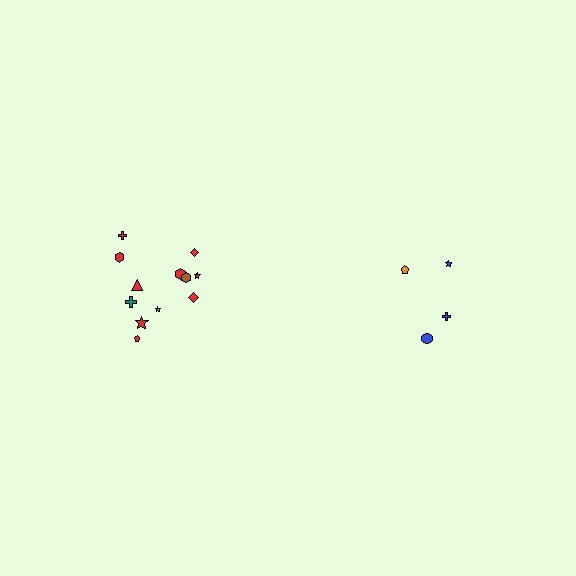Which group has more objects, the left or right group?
The left group.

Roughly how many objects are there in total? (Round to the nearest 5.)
Roughly 15 objects in total.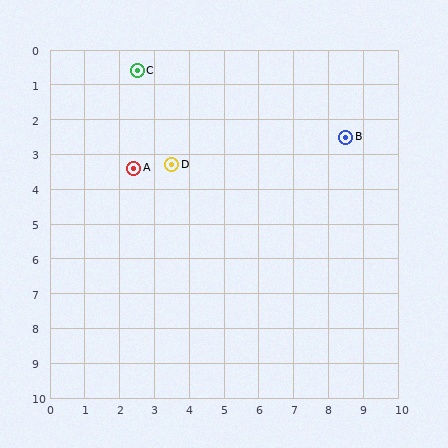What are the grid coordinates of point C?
Point C is at approximately (2.5, 0.6).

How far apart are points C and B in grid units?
Points C and B are about 6.3 grid units apart.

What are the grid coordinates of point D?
Point D is at approximately (3.5, 3.3).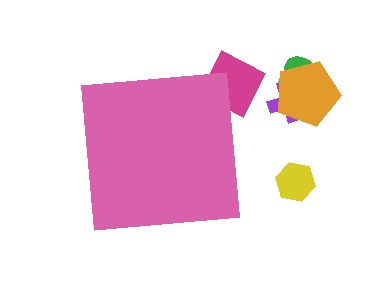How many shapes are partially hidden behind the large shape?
1 shape is partially hidden.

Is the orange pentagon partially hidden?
No, the orange pentagon is fully visible.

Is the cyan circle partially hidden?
No, the cyan circle is fully visible.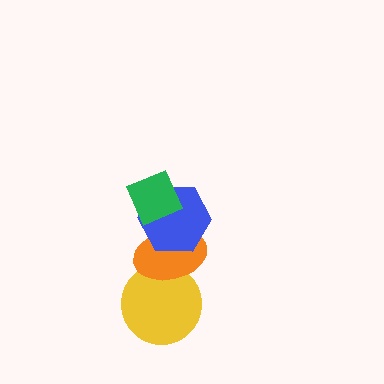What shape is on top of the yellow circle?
The orange ellipse is on top of the yellow circle.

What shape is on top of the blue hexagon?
The green diamond is on top of the blue hexagon.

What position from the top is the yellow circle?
The yellow circle is 4th from the top.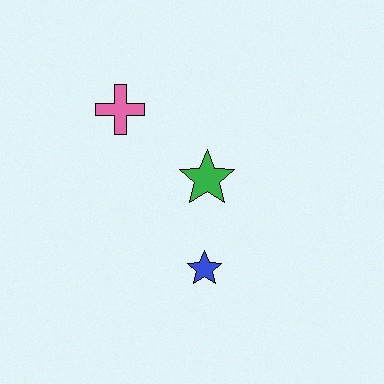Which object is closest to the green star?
The blue star is closest to the green star.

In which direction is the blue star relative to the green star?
The blue star is below the green star.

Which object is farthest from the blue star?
The pink cross is farthest from the blue star.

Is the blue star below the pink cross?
Yes